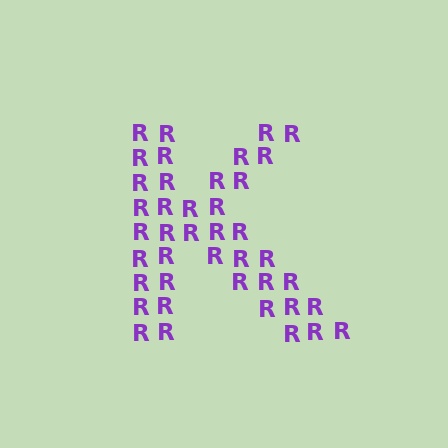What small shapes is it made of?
It is made of small letter R's.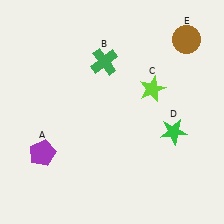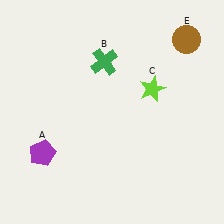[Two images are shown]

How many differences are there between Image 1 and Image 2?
There is 1 difference between the two images.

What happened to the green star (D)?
The green star (D) was removed in Image 2. It was in the bottom-right area of Image 1.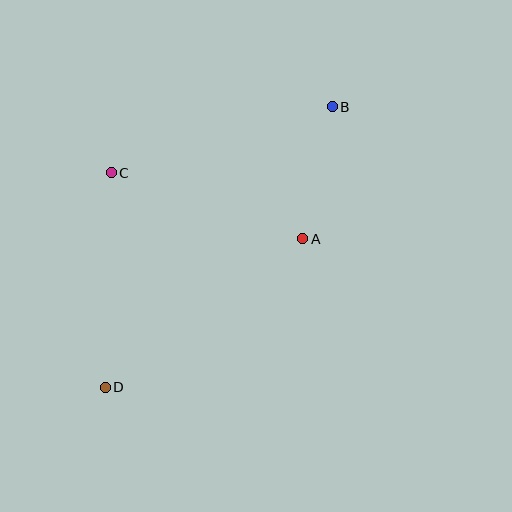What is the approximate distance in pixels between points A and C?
The distance between A and C is approximately 202 pixels.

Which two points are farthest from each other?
Points B and D are farthest from each other.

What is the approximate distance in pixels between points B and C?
The distance between B and C is approximately 230 pixels.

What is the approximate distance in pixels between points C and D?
The distance between C and D is approximately 214 pixels.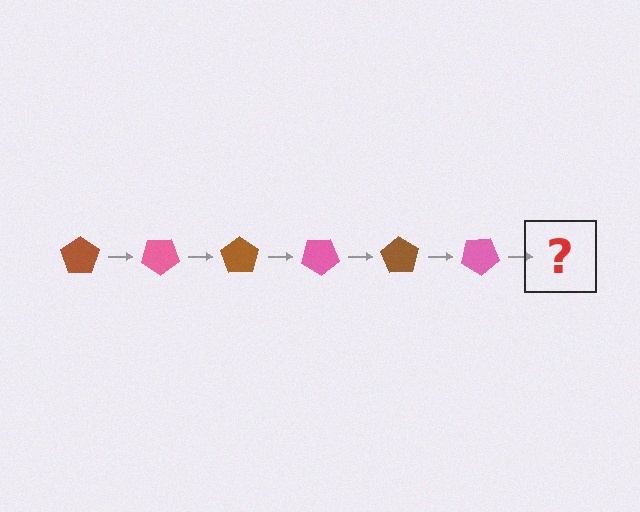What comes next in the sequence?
The next element should be a brown pentagon, rotated 210 degrees from the start.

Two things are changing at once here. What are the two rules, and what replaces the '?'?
The two rules are that it rotates 35 degrees each step and the color cycles through brown and pink. The '?' should be a brown pentagon, rotated 210 degrees from the start.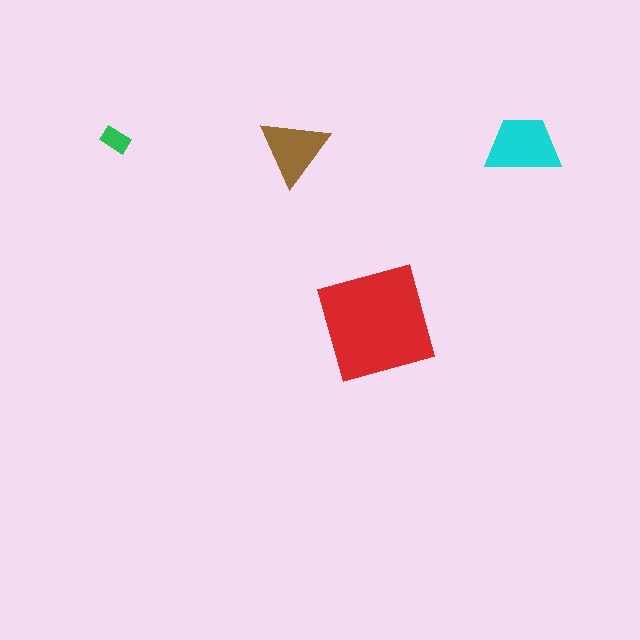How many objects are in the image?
There are 4 objects in the image.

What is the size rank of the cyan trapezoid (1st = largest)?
2nd.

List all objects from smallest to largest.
The green rectangle, the brown triangle, the cyan trapezoid, the red square.